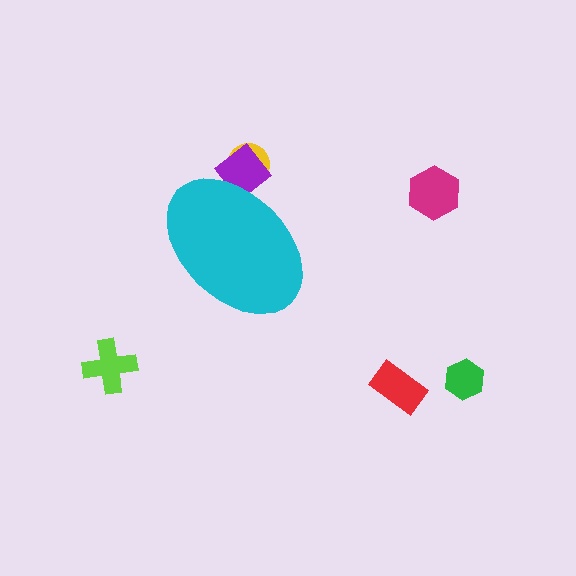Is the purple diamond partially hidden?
Yes, the purple diamond is partially hidden behind the cyan ellipse.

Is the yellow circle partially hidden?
Yes, the yellow circle is partially hidden behind the cyan ellipse.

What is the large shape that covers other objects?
A cyan ellipse.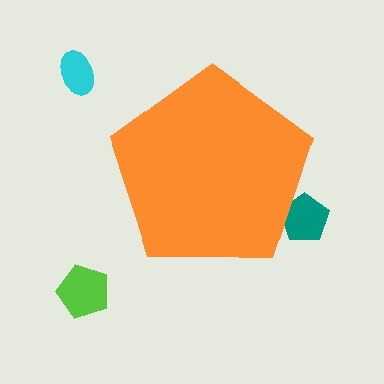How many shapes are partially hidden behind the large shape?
1 shape is partially hidden.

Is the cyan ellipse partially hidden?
No, the cyan ellipse is fully visible.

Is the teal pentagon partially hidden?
Yes, the teal pentagon is partially hidden behind the orange pentagon.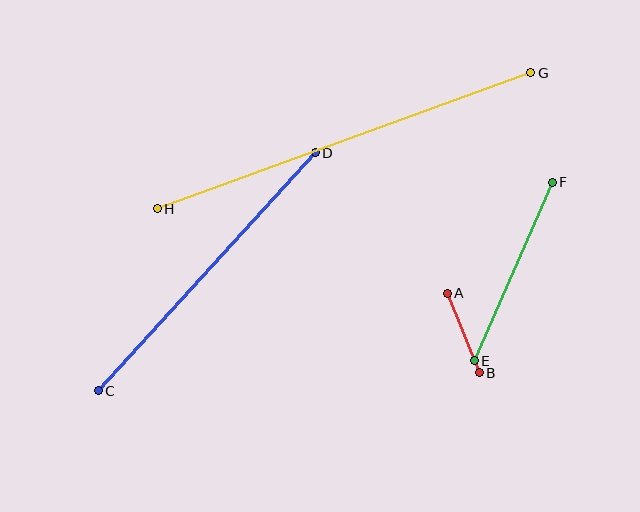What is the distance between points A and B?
The distance is approximately 86 pixels.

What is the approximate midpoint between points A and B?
The midpoint is at approximately (463, 333) pixels.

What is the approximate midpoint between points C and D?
The midpoint is at approximately (207, 272) pixels.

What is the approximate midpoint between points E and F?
The midpoint is at approximately (513, 272) pixels.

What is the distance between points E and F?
The distance is approximately 195 pixels.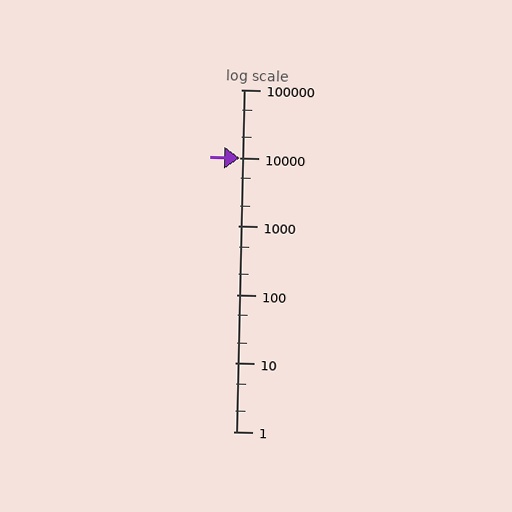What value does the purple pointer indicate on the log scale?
The pointer indicates approximately 10000.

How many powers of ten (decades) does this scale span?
The scale spans 5 decades, from 1 to 100000.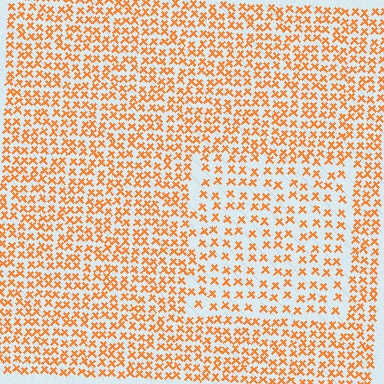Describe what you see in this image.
The image contains small orange elements arranged at two different densities. A rectangle-shaped region is visible where the elements are less densely packed than the surrounding area.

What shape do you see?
I see a rectangle.